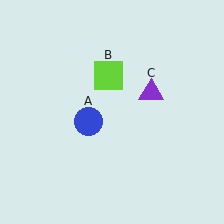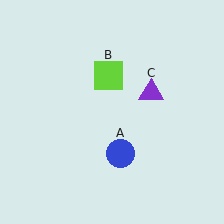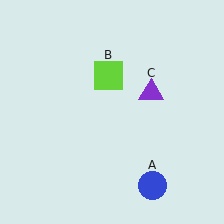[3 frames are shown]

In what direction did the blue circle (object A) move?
The blue circle (object A) moved down and to the right.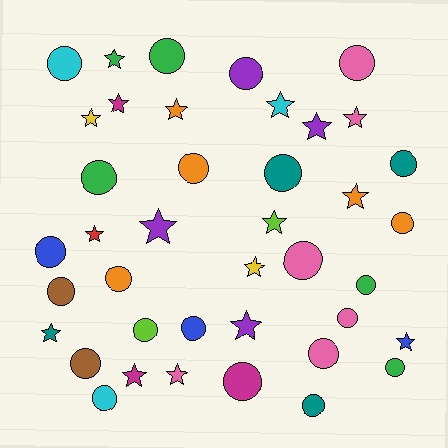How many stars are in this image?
There are 17 stars.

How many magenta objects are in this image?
There are 3 magenta objects.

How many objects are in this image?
There are 40 objects.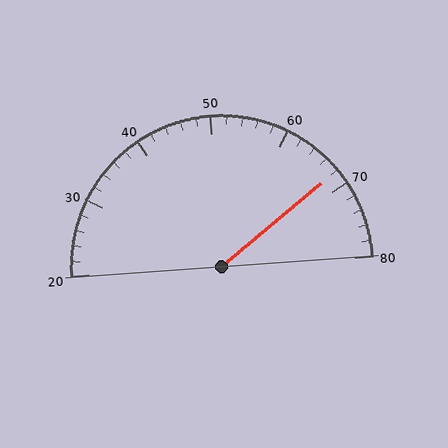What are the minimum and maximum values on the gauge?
The gauge ranges from 20 to 80.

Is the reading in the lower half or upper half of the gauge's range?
The reading is in the upper half of the range (20 to 80).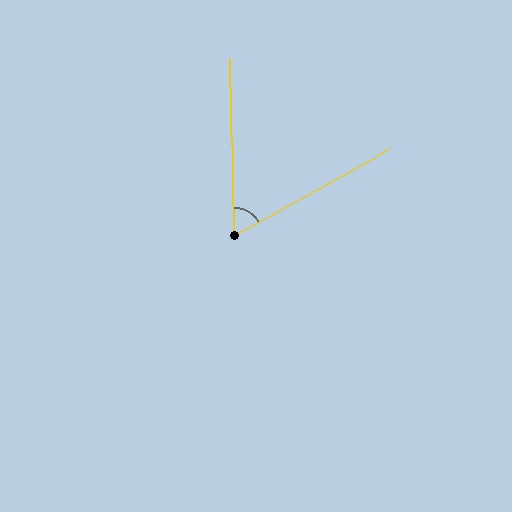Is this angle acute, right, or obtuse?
It is acute.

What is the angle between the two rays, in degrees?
Approximately 62 degrees.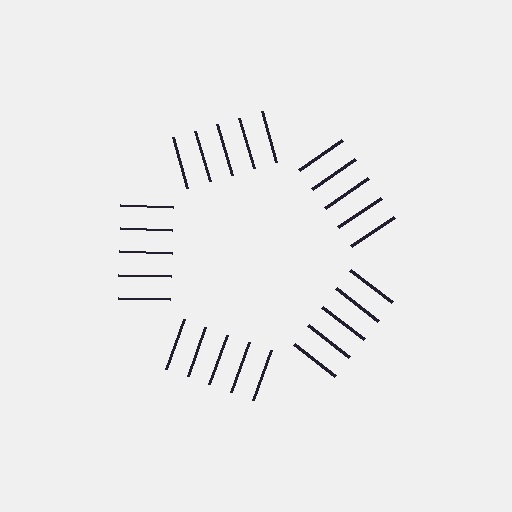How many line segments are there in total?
25 — 5 along each of the 5 edges.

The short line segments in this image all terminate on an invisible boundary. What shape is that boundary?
An illusory pentagon — the line segments terminate on its edges but no continuous stroke is drawn.